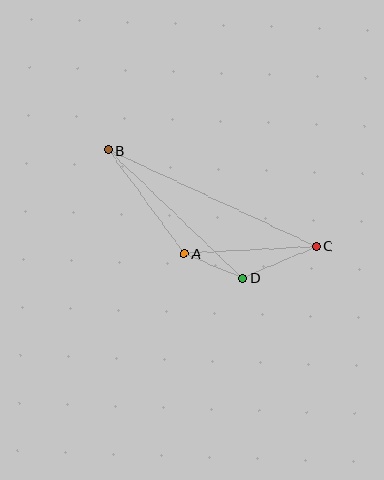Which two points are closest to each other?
Points A and D are closest to each other.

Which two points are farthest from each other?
Points B and C are farthest from each other.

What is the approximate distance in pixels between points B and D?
The distance between B and D is approximately 186 pixels.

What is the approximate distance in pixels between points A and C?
The distance between A and C is approximately 132 pixels.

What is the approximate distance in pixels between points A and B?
The distance between A and B is approximately 128 pixels.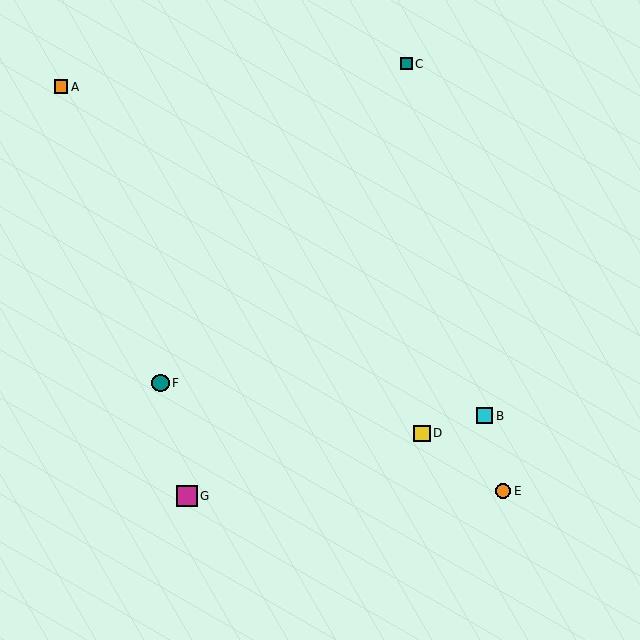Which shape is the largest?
The magenta square (labeled G) is the largest.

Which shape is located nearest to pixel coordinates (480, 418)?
The cyan square (labeled B) at (485, 416) is nearest to that location.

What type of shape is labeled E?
Shape E is an orange circle.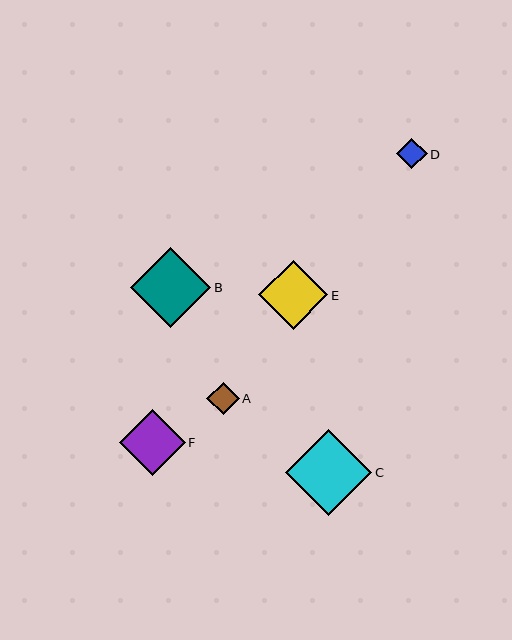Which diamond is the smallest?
Diamond D is the smallest with a size of approximately 31 pixels.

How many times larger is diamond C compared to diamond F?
Diamond C is approximately 1.3 times the size of diamond F.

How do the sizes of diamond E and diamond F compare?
Diamond E and diamond F are approximately the same size.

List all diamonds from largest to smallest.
From largest to smallest: C, B, E, F, A, D.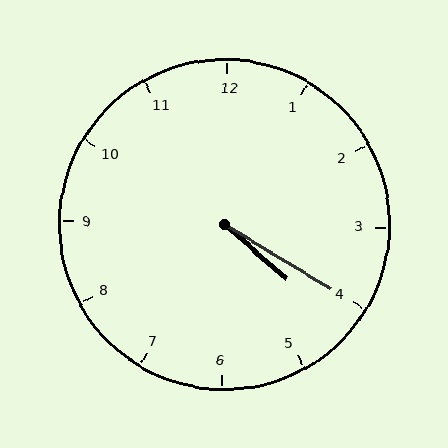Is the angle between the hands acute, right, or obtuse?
It is acute.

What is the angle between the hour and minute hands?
Approximately 10 degrees.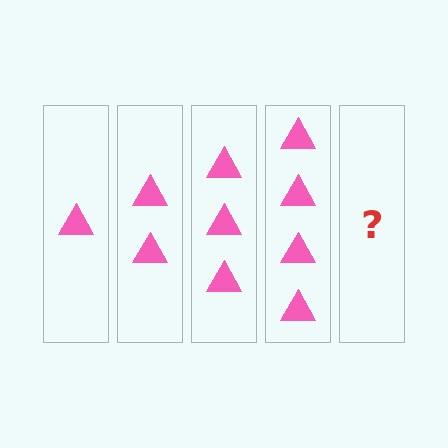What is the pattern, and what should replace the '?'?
The pattern is that each step adds one more triangle. The '?' should be 5 triangles.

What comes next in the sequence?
The next element should be 5 triangles.